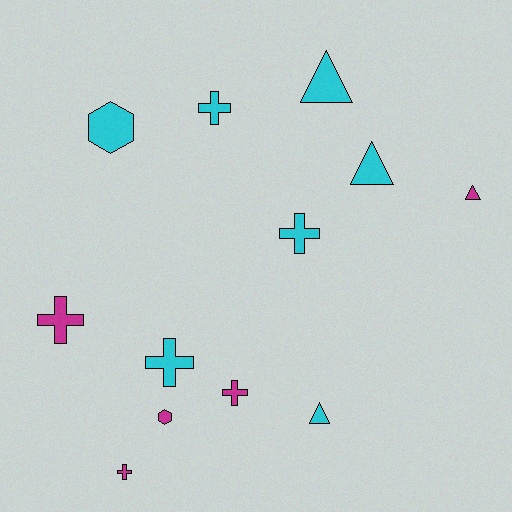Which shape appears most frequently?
Cross, with 6 objects.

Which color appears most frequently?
Cyan, with 7 objects.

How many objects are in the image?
There are 12 objects.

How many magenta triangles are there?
There is 1 magenta triangle.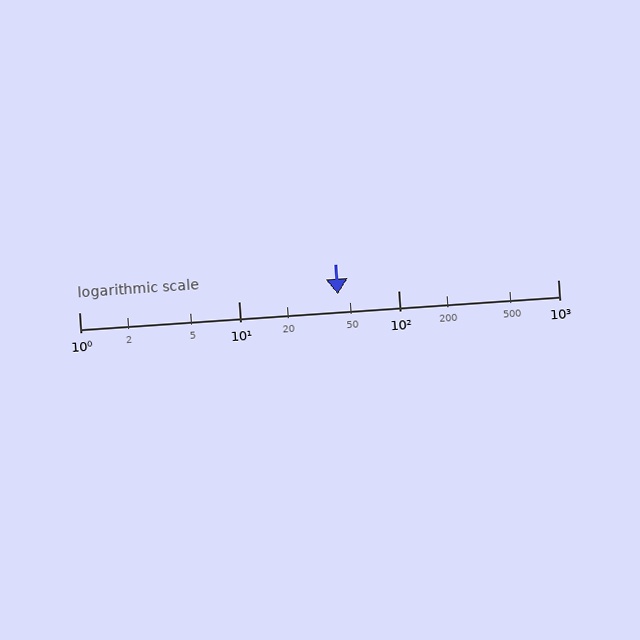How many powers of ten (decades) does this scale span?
The scale spans 3 decades, from 1 to 1000.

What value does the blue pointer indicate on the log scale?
The pointer indicates approximately 42.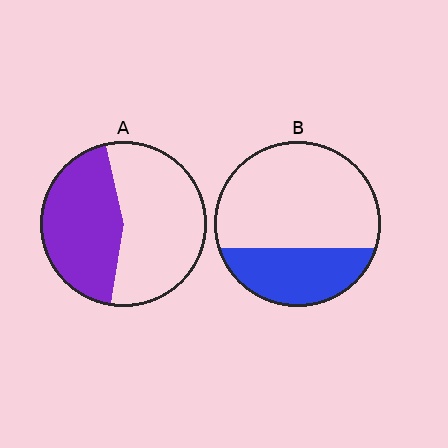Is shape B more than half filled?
No.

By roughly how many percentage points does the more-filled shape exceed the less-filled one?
By roughly 10 percentage points (A over B).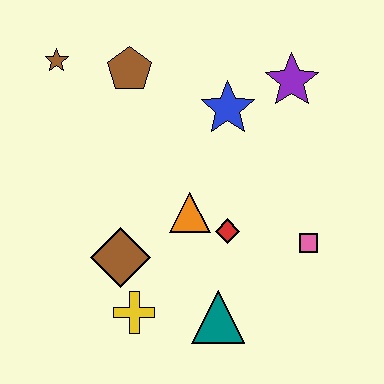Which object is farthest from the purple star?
The yellow cross is farthest from the purple star.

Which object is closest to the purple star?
The blue star is closest to the purple star.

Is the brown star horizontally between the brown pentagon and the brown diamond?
No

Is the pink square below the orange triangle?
Yes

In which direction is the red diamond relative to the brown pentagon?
The red diamond is below the brown pentagon.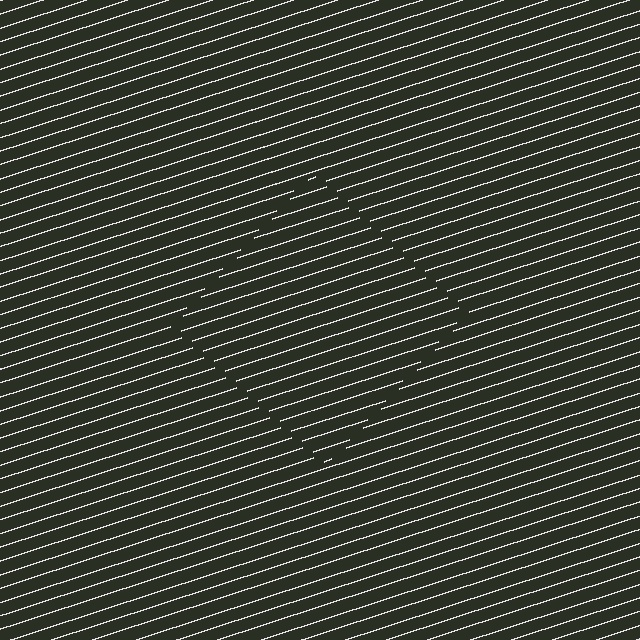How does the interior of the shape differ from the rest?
The interior of the shape contains the same grating, shifted by half a period — the contour is defined by the phase discontinuity where line-ends from the inner and outer gratings abut.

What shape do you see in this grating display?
An illusory square. The interior of the shape contains the same grating, shifted by half a period — the contour is defined by the phase discontinuity where line-ends from the inner and outer gratings abut.